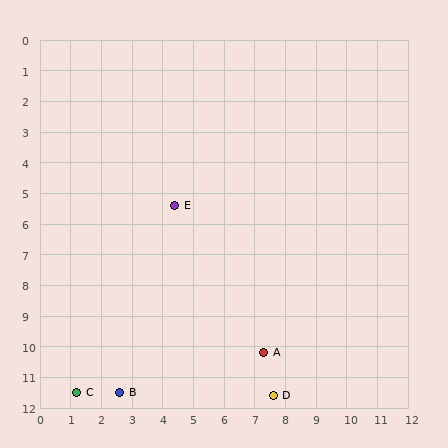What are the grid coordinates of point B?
Point B is at approximately (2.6, 11.5).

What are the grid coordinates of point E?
Point E is at approximately (4.4, 5.4).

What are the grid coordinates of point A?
Point A is at approximately (7.3, 10.2).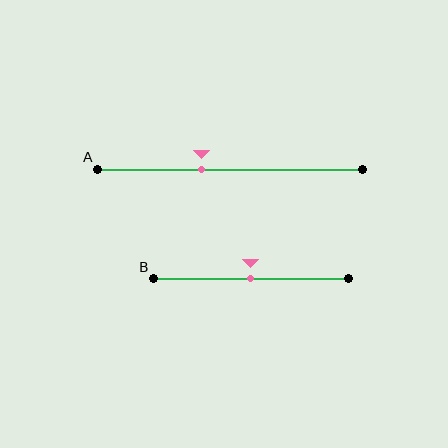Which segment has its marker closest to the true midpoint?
Segment B has its marker closest to the true midpoint.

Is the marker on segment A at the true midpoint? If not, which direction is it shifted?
No, the marker on segment A is shifted to the left by about 11% of the segment length.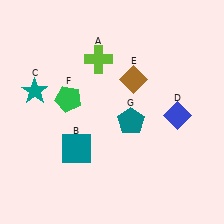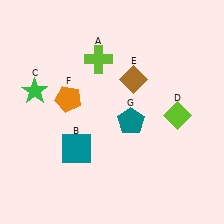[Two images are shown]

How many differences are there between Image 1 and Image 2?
There are 3 differences between the two images.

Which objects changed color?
C changed from teal to green. D changed from blue to lime. F changed from green to orange.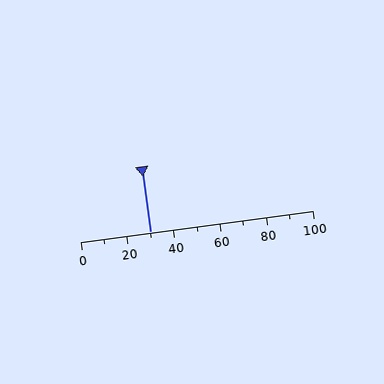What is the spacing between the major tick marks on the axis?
The major ticks are spaced 20 apart.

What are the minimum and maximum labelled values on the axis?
The axis runs from 0 to 100.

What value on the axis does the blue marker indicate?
The marker indicates approximately 30.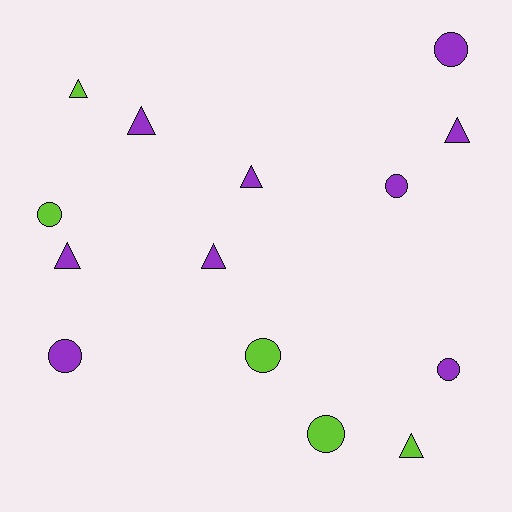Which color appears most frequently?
Purple, with 9 objects.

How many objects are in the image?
There are 14 objects.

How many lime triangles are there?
There are 2 lime triangles.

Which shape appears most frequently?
Circle, with 7 objects.